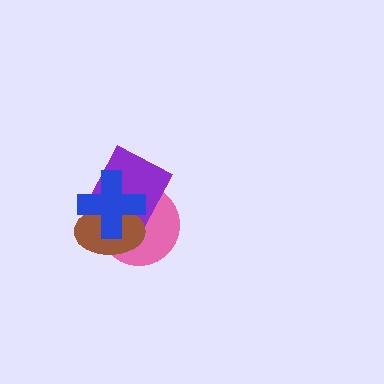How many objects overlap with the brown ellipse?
3 objects overlap with the brown ellipse.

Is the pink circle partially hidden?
Yes, it is partially covered by another shape.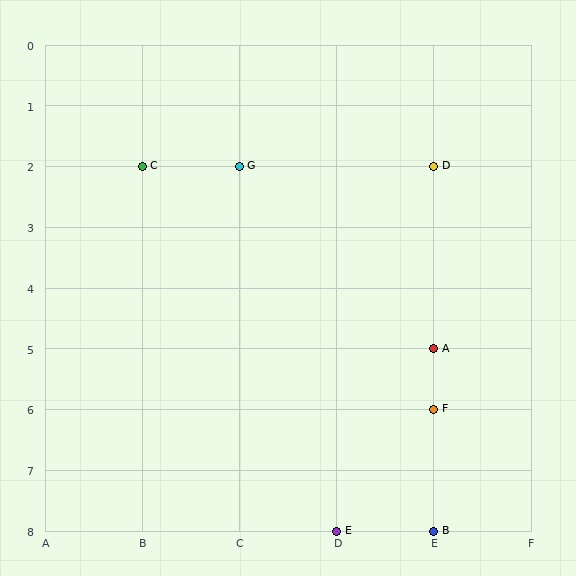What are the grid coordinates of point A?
Point A is at grid coordinates (E, 5).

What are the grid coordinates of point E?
Point E is at grid coordinates (D, 8).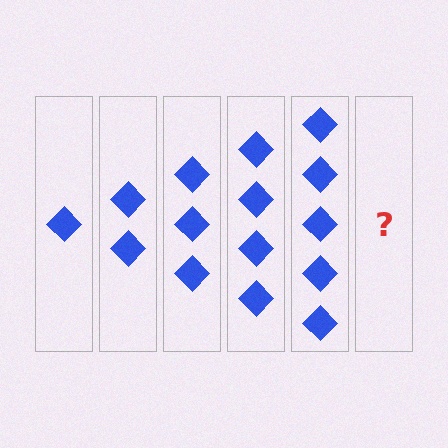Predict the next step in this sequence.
The next step is 6 diamonds.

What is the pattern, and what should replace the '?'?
The pattern is that each step adds one more diamond. The '?' should be 6 diamonds.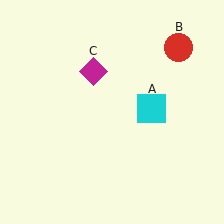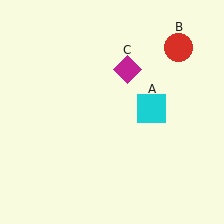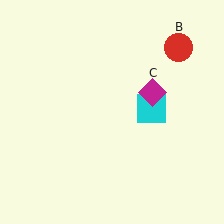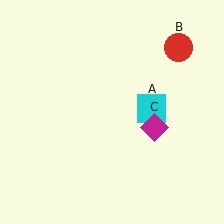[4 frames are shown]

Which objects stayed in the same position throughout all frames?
Cyan square (object A) and red circle (object B) remained stationary.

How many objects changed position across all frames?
1 object changed position: magenta diamond (object C).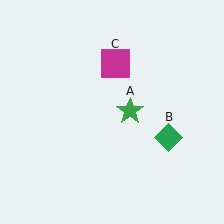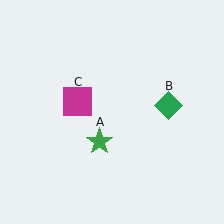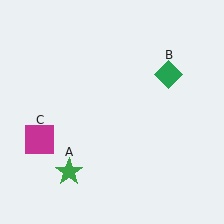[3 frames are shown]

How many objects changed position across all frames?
3 objects changed position: green star (object A), green diamond (object B), magenta square (object C).